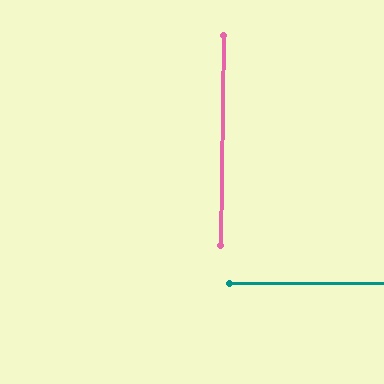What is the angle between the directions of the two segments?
Approximately 89 degrees.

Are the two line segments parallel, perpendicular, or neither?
Perpendicular — they meet at approximately 89°.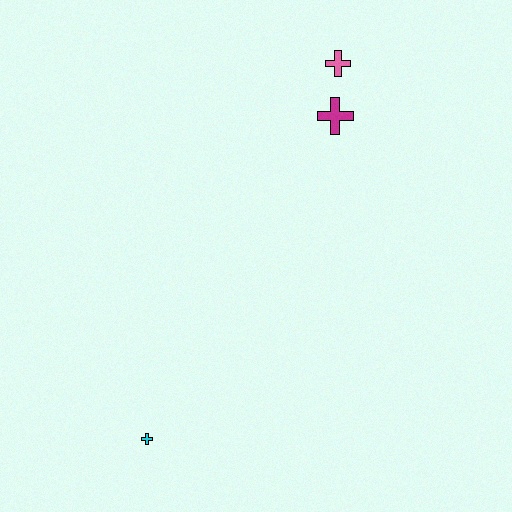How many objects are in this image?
There are 3 objects.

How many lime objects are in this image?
There are no lime objects.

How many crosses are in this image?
There are 3 crosses.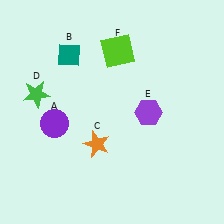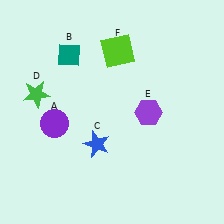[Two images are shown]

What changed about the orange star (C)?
In Image 1, C is orange. In Image 2, it changed to blue.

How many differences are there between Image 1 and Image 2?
There is 1 difference between the two images.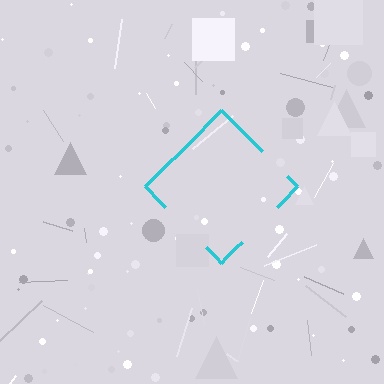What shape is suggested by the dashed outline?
The dashed outline suggests a diamond.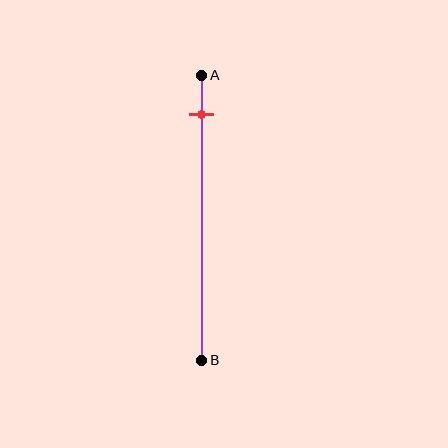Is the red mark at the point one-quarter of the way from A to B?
No, the mark is at about 15% from A, not at the 25% one-quarter point.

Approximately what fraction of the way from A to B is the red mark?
The red mark is approximately 15% of the way from A to B.